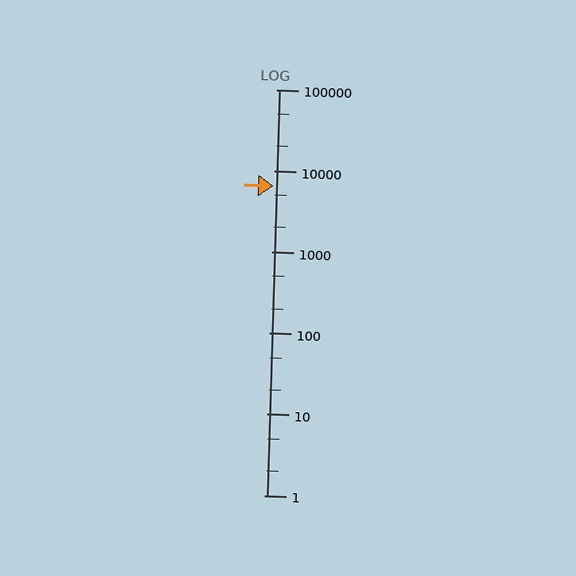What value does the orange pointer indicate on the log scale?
The pointer indicates approximately 6400.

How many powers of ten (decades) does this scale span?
The scale spans 5 decades, from 1 to 100000.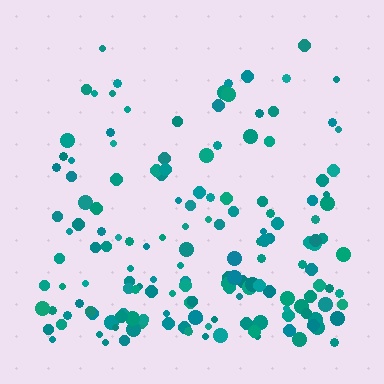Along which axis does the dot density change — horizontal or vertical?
Vertical.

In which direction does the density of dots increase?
From top to bottom, with the bottom side densest.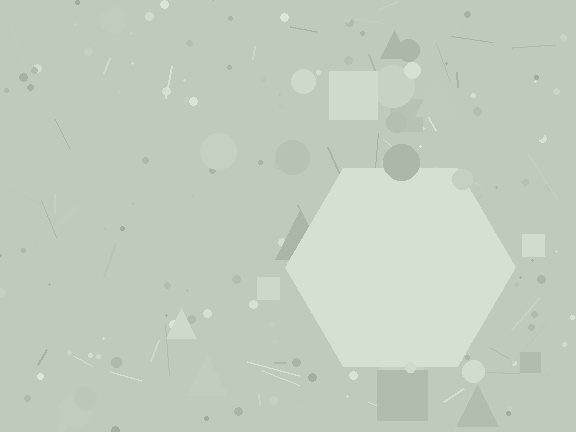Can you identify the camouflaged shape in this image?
The camouflaged shape is a hexagon.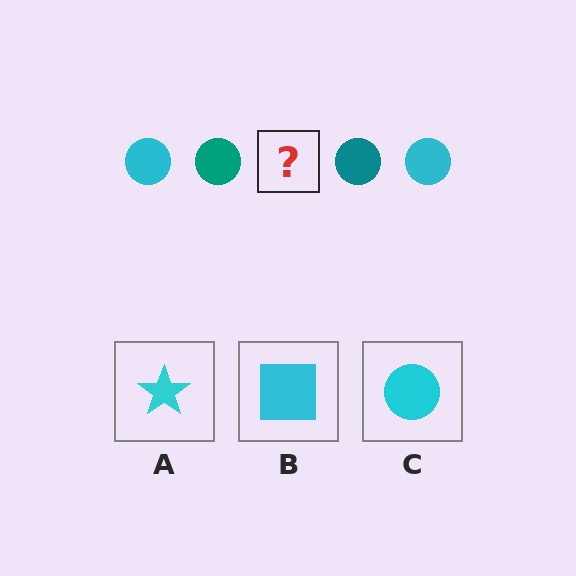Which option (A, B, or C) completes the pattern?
C.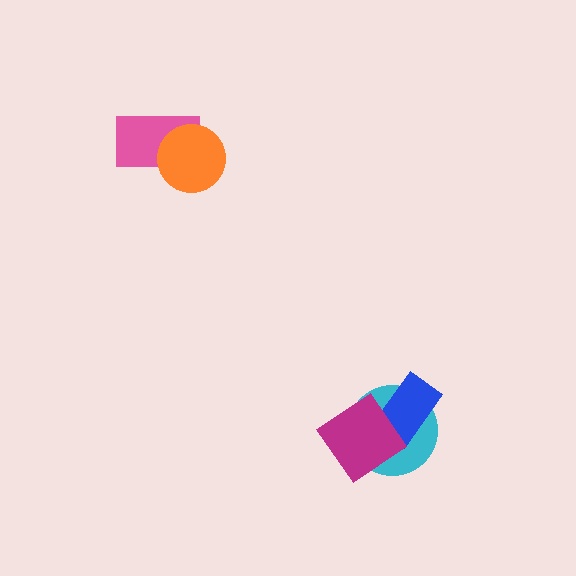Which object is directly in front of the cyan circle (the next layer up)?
The blue rectangle is directly in front of the cyan circle.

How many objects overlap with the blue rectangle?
2 objects overlap with the blue rectangle.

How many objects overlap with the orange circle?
1 object overlaps with the orange circle.